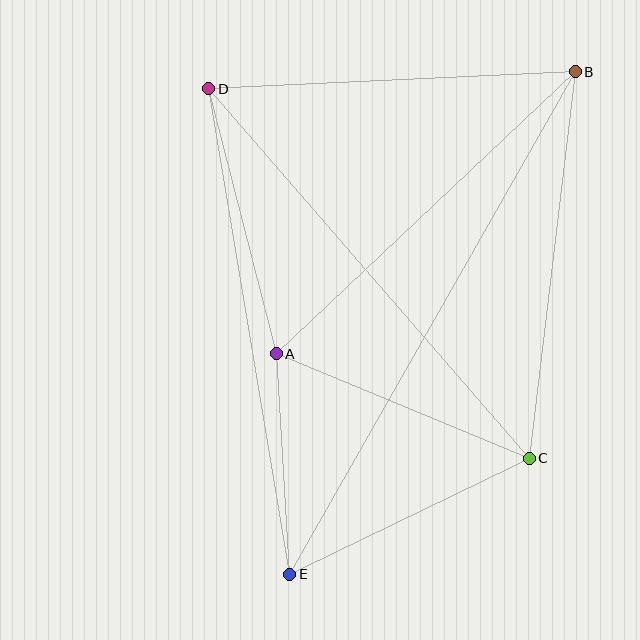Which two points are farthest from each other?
Points B and E are farthest from each other.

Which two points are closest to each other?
Points A and E are closest to each other.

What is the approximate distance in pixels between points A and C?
The distance between A and C is approximately 274 pixels.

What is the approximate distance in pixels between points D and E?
The distance between D and E is approximately 492 pixels.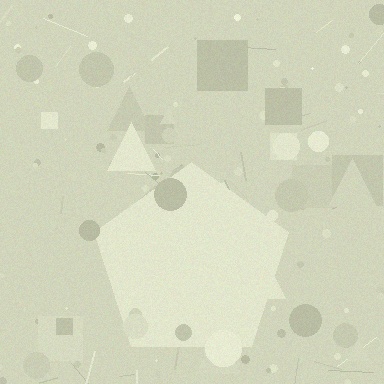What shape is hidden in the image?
A pentagon is hidden in the image.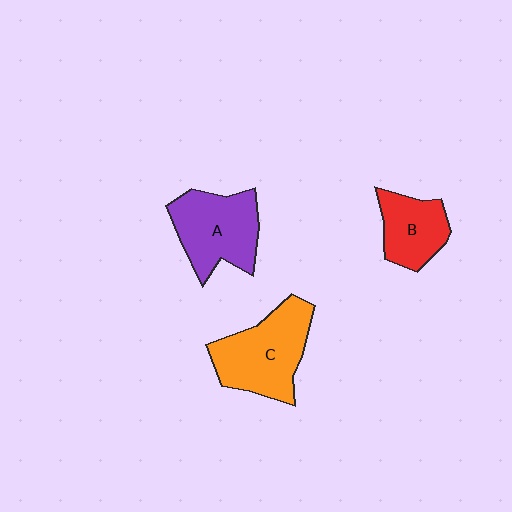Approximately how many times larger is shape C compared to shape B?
Approximately 1.6 times.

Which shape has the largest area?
Shape C (orange).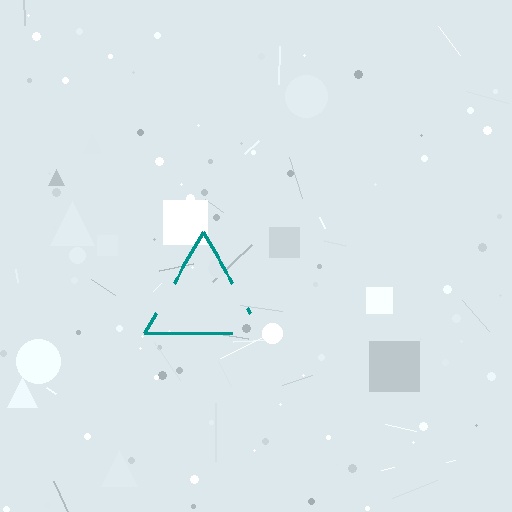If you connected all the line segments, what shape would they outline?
They would outline a triangle.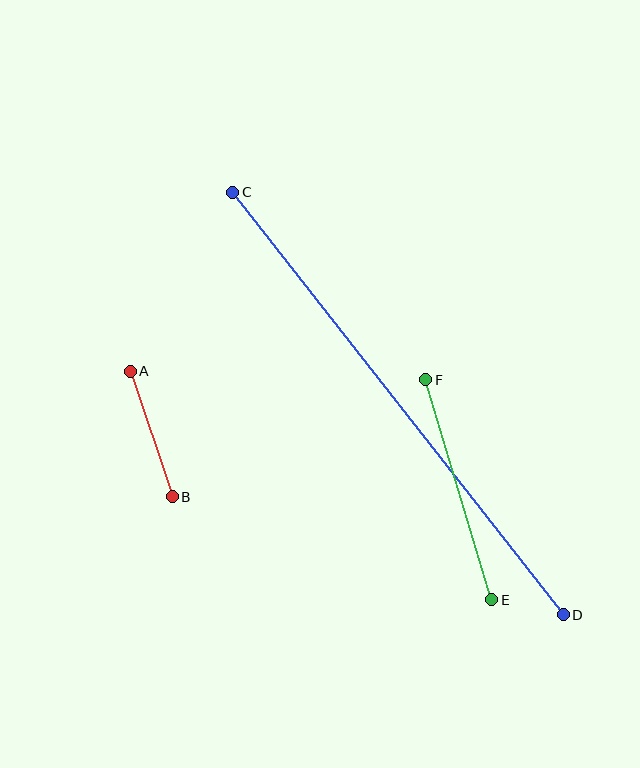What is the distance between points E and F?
The distance is approximately 230 pixels.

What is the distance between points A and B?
The distance is approximately 132 pixels.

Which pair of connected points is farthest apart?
Points C and D are farthest apart.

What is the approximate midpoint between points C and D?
The midpoint is at approximately (398, 404) pixels.